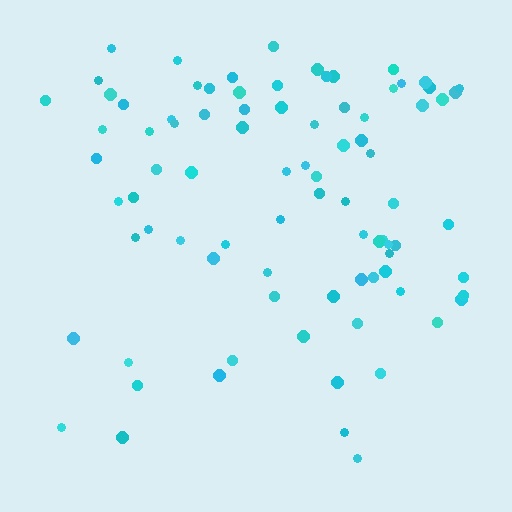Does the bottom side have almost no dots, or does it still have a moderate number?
Still a moderate number, just noticeably fewer than the top.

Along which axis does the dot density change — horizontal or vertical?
Vertical.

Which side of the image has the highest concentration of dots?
The top.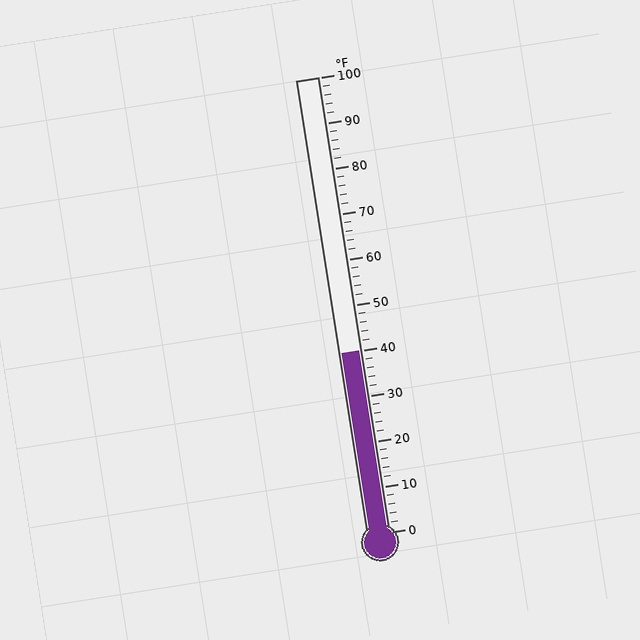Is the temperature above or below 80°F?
The temperature is below 80°F.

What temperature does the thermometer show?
The thermometer shows approximately 40°F.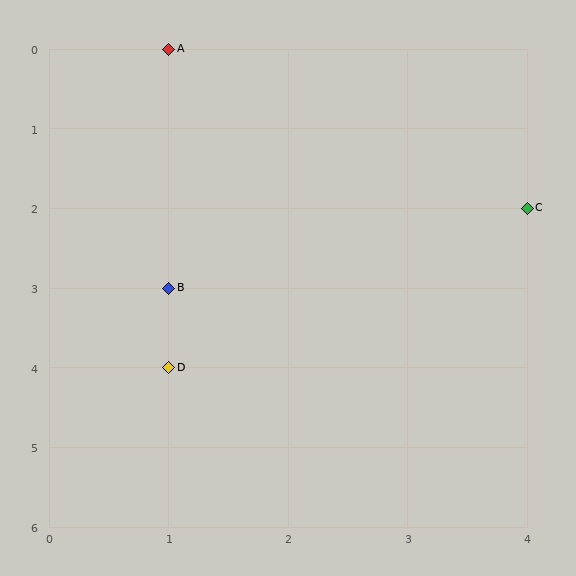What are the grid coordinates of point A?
Point A is at grid coordinates (1, 0).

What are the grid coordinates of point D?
Point D is at grid coordinates (1, 4).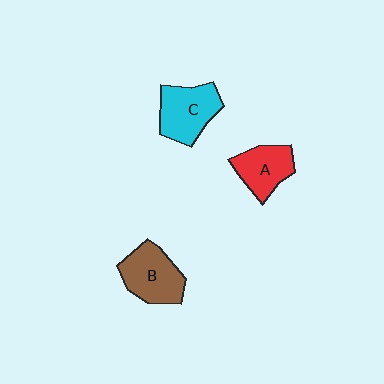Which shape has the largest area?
Shape C (cyan).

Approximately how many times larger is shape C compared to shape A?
Approximately 1.2 times.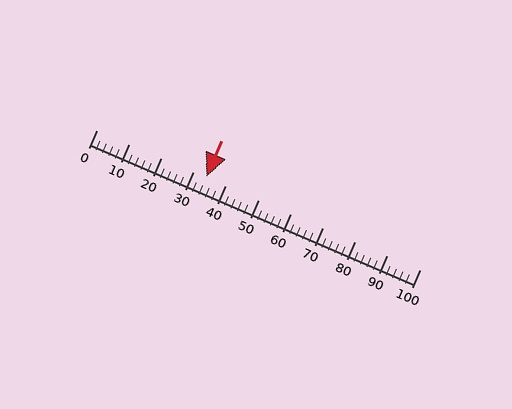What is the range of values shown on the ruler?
The ruler shows values from 0 to 100.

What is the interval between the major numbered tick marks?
The major tick marks are spaced 10 units apart.